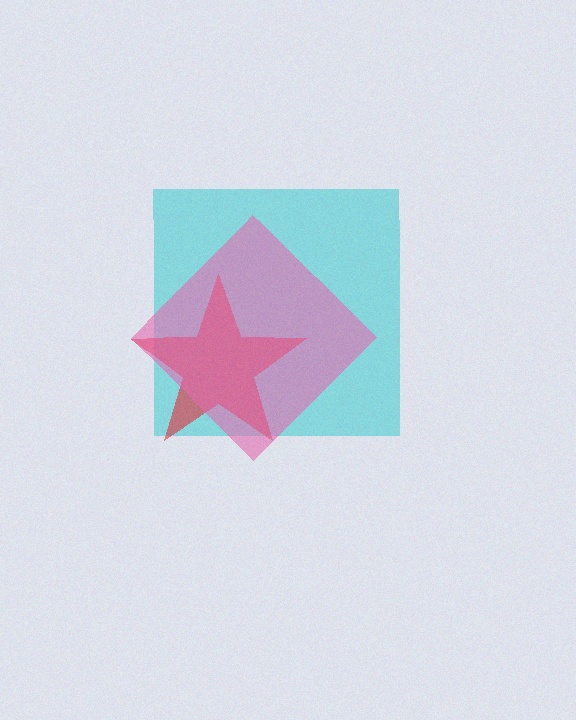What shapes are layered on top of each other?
The layered shapes are: a cyan square, a red star, a pink diamond.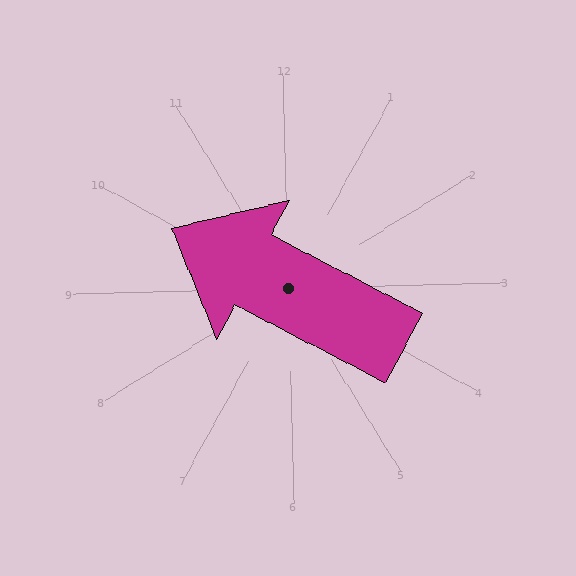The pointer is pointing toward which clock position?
Roughly 10 o'clock.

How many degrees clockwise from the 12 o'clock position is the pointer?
Approximately 299 degrees.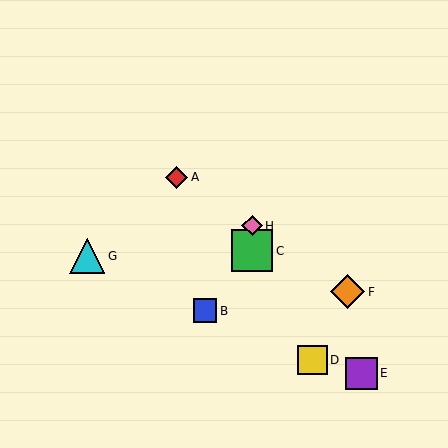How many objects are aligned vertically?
2 objects (C, H) are aligned vertically.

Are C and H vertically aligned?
Yes, both are at x≈252.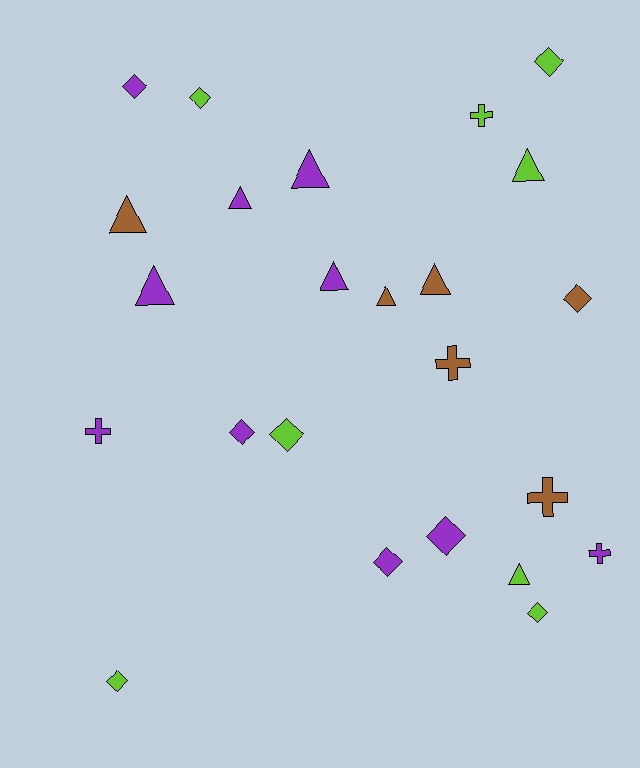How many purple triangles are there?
There are 4 purple triangles.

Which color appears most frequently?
Purple, with 10 objects.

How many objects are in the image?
There are 24 objects.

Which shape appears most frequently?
Diamond, with 10 objects.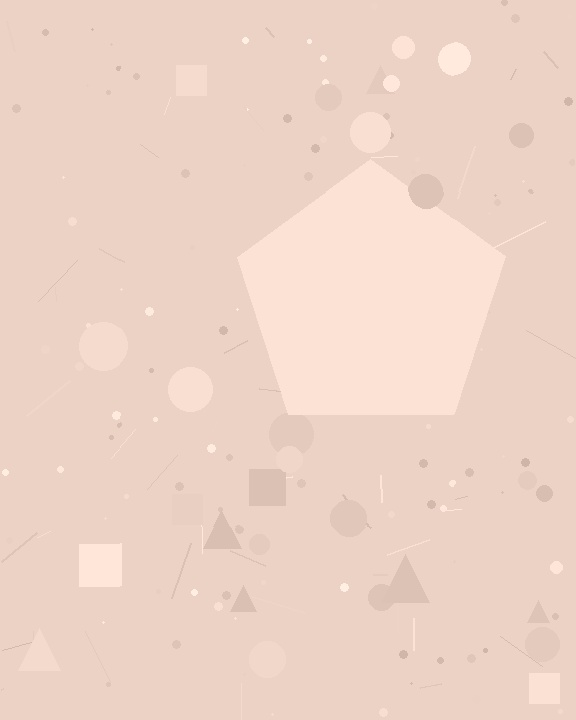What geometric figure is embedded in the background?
A pentagon is embedded in the background.